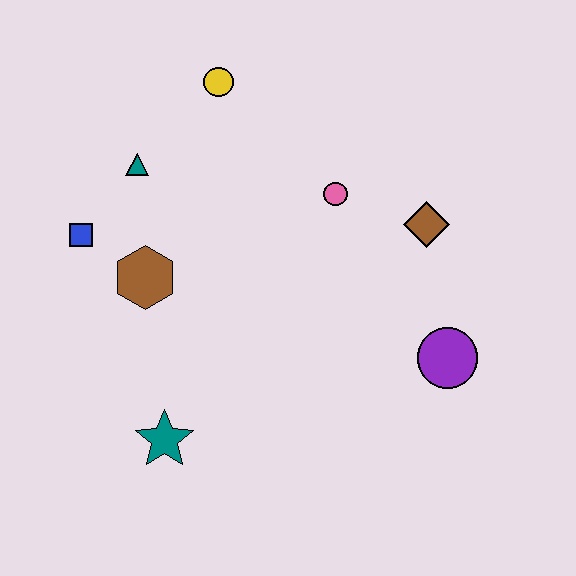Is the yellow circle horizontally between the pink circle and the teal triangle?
Yes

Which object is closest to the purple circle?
The brown diamond is closest to the purple circle.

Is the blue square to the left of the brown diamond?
Yes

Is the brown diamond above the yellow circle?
No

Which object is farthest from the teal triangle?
The purple circle is farthest from the teal triangle.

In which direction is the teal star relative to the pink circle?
The teal star is below the pink circle.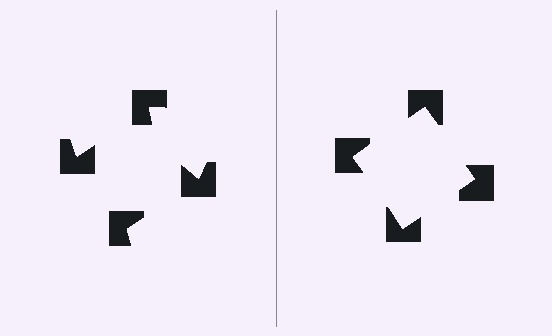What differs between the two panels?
The notched squares are positioned identically on both sides; only the wedge orientations differ. On the right they align to a square; on the left they are misaligned.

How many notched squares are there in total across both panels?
8 — 4 on each side.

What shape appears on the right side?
An illusory square.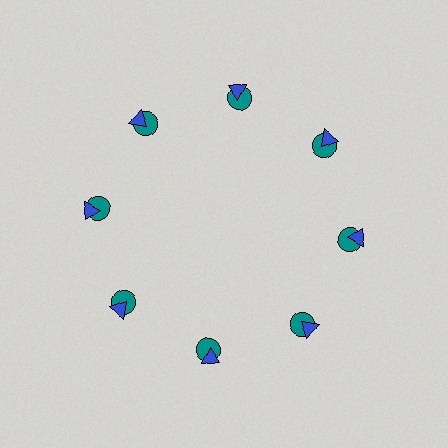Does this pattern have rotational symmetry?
Yes, this pattern has 8-fold rotational symmetry. It looks the same after rotating 45 degrees around the center.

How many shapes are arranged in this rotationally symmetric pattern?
There are 16 shapes, arranged in 8 groups of 2.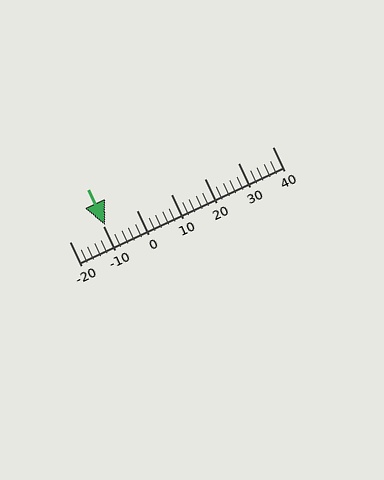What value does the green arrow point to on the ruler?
The green arrow points to approximately -9.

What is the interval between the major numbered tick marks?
The major tick marks are spaced 10 units apart.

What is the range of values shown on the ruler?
The ruler shows values from -20 to 40.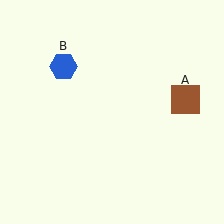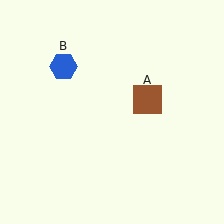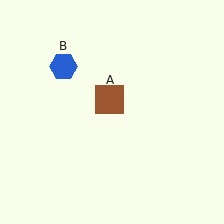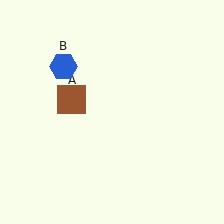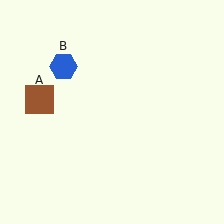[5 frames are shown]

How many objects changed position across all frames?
1 object changed position: brown square (object A).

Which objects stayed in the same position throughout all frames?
Blue hexagon (object B) remained stationary.